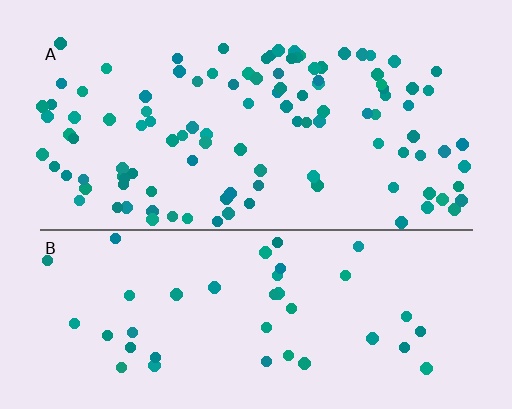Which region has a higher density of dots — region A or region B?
A (the top).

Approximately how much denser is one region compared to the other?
Approximately 2.6× — region A over region B.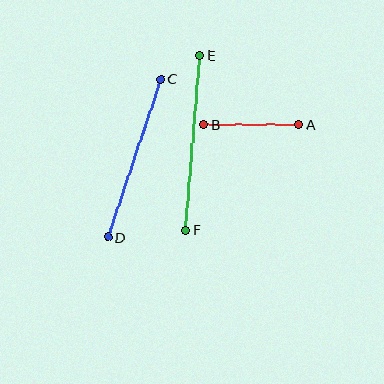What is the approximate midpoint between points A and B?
The midpoint is at approximately (251, 125) pixels.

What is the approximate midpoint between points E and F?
The midpoint is at approximately (193, 143) pixels.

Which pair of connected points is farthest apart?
Points E and F are farthest apart.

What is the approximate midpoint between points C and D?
The midpoint is at approximately (134, 158) pixels.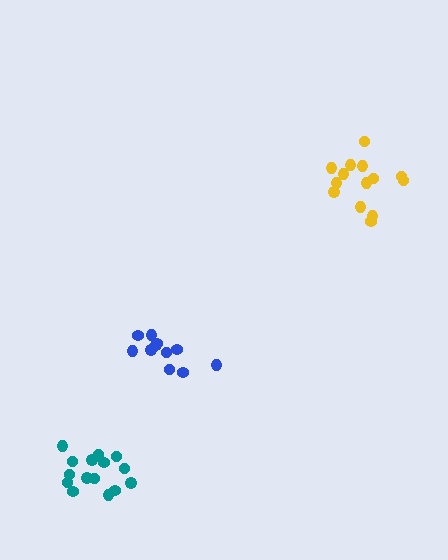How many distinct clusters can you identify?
There are 3 distinct clusters.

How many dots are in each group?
Group 1: 11 dots, Group 2: 14 dots, Group 3: 15 dots (40 total).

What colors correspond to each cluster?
The clusters are colored: blue, yellow, teal.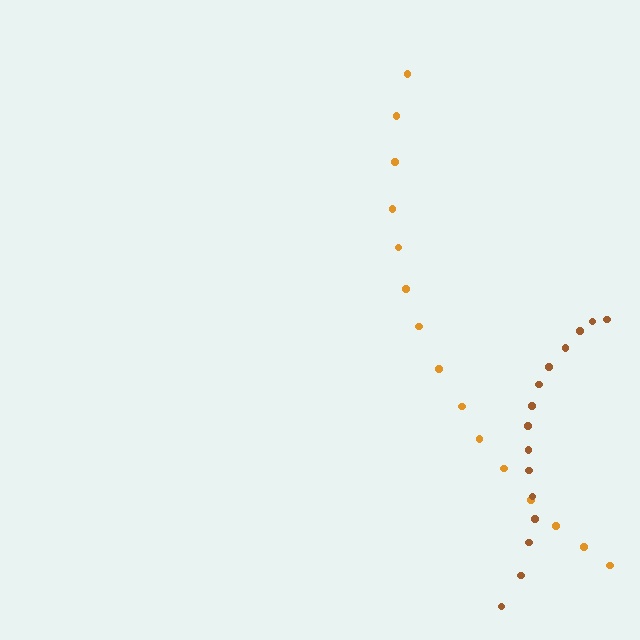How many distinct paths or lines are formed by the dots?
There are 2 distinct paths.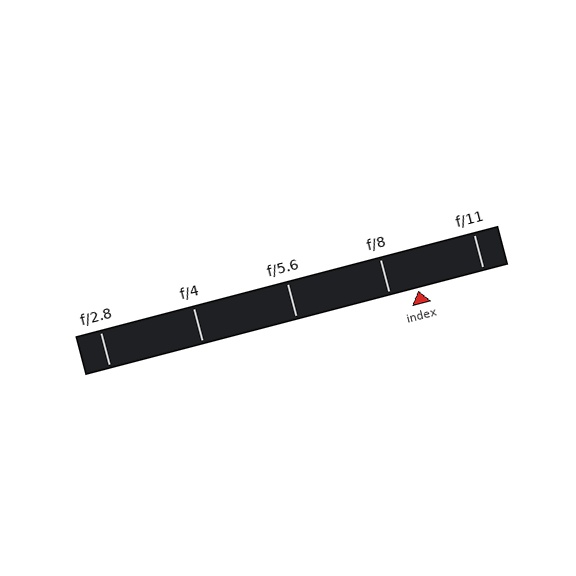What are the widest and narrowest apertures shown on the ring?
The widest aperture shown is f/2.8 and the narrowest is f/11.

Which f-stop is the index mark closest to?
The index mark is closest to f/8.